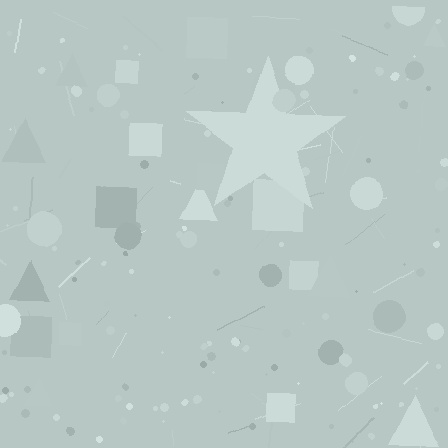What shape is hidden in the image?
A star is hidden in the image.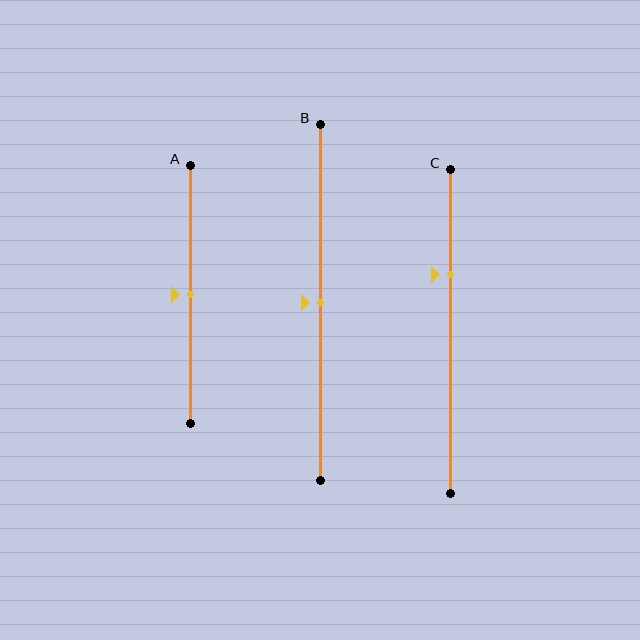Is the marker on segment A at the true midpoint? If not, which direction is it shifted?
Yes, the marker on segment A is at the true midpoint.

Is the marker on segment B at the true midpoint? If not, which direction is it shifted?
Yes, the marker on segment B is at the true midpoint.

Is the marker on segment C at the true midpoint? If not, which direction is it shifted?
No, the marker on segment C is shifted upward by about 18% of the segment length.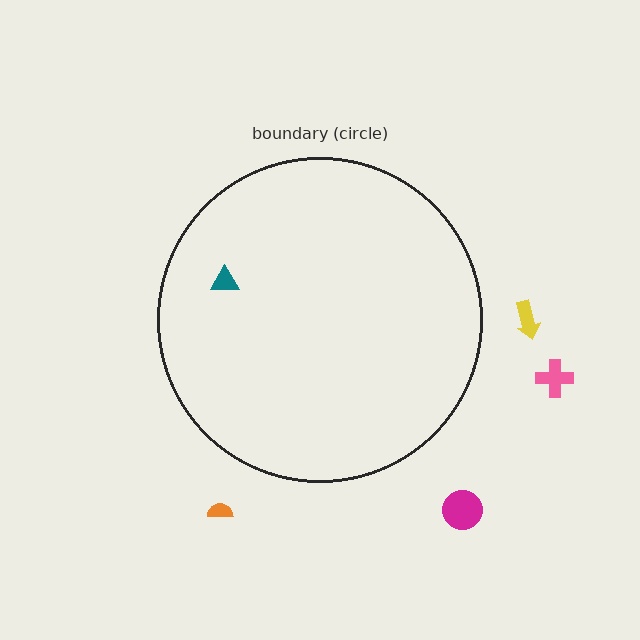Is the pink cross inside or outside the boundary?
Outside.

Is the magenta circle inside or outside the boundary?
Outside.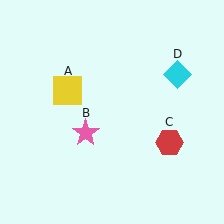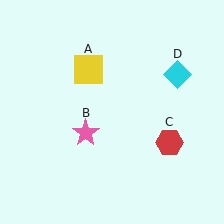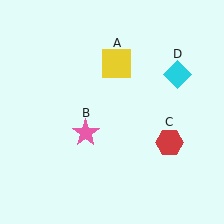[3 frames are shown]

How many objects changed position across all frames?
1 object changed position: yellow square (object A).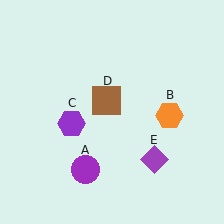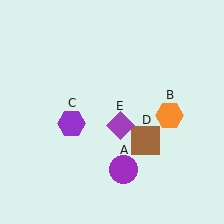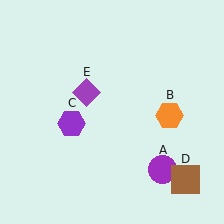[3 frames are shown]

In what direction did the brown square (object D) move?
The brown square (object D) moved down and to the right.